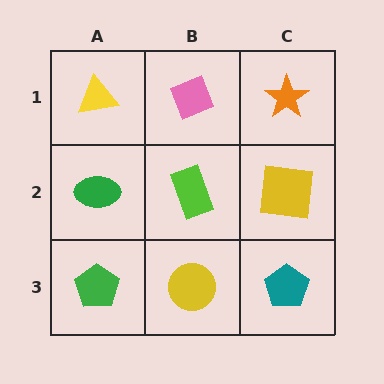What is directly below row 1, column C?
A yellow square.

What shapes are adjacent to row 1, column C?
A yellow square (row 2, column C), a pink diamond (row 1, column B).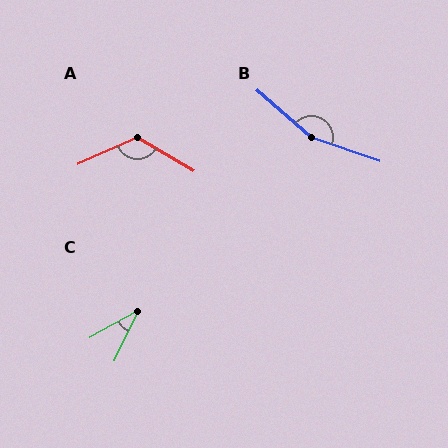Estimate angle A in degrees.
Approximately 126 degrees.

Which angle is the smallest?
C, at approximately 36 degrees.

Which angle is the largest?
B, at approximately 157 degrees.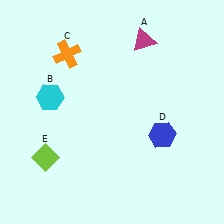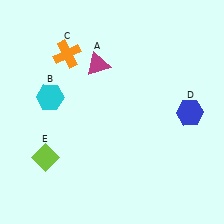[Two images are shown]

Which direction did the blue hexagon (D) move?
The blue hexagon (D) moved right.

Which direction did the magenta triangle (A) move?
The magenta triangle (A) moved left.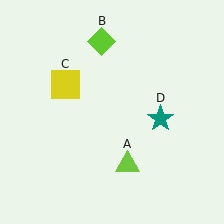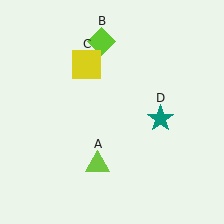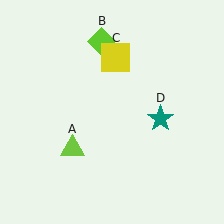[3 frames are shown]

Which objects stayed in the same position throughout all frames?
Lime diamond (object B) and teal star (object D) remained stationary.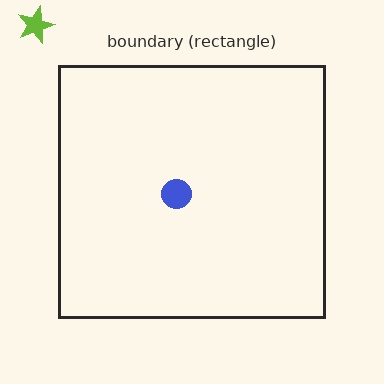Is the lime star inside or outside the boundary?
Outside.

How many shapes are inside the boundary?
1 inside, 1 outside.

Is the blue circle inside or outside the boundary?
Inside.